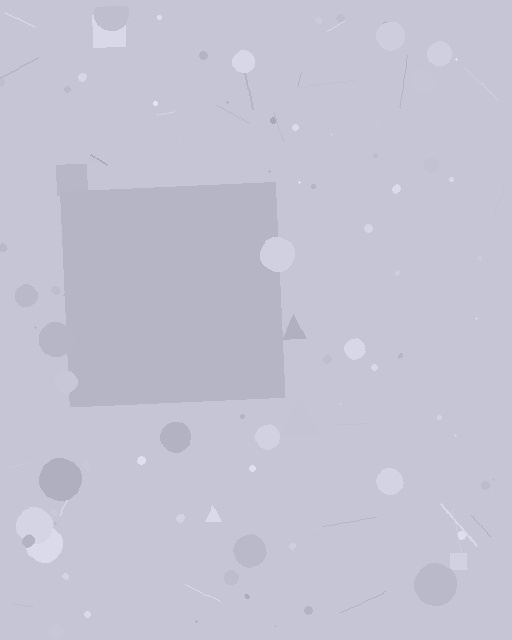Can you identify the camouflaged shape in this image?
The camouflaged shape is a square.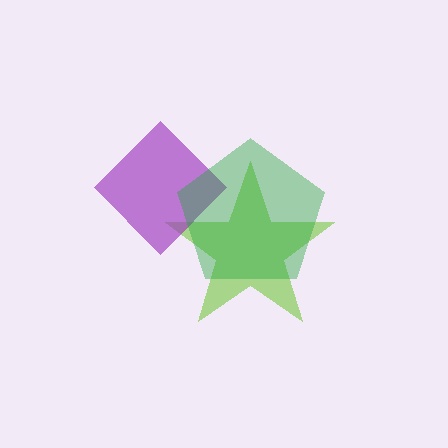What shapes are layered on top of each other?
The layered shapes are: a lime star, a purple diamond, a green pentagon.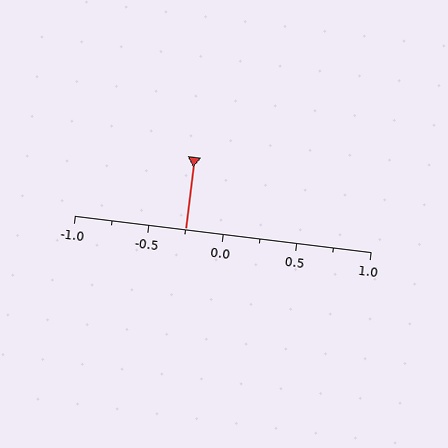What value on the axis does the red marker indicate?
The marker indicates approximately -0.25.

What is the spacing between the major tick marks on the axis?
The major ticks are spaced 0.5 apart.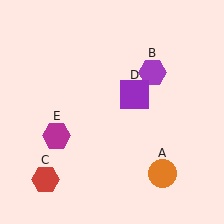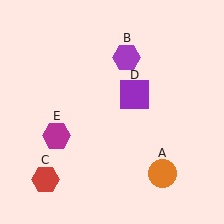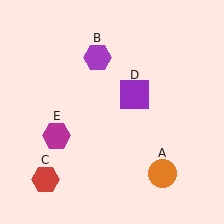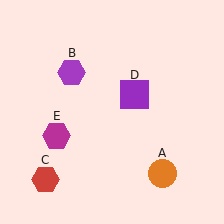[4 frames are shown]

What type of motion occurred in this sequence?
The purple hexagon (object B) rotated counterclockwise around the center of the scene.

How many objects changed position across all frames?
1 object changed position: purple hexagon (object B).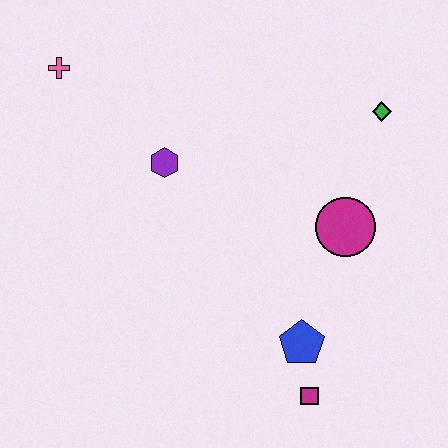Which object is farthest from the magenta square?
The pink cross is farthest from the magenta square.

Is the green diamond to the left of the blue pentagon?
No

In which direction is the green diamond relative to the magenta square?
The green diamond is above the magenta square.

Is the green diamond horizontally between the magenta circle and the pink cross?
No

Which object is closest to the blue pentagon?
The magenta square is closest to the blue pentagon.